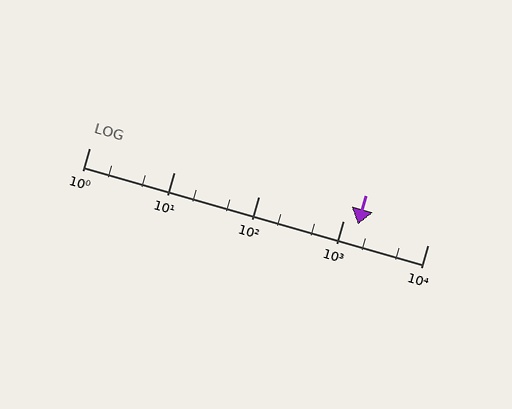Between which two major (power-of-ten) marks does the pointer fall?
The pointer is between 1000 and 10000.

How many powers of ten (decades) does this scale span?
The scale spans 4 decades, from 1 to 10000.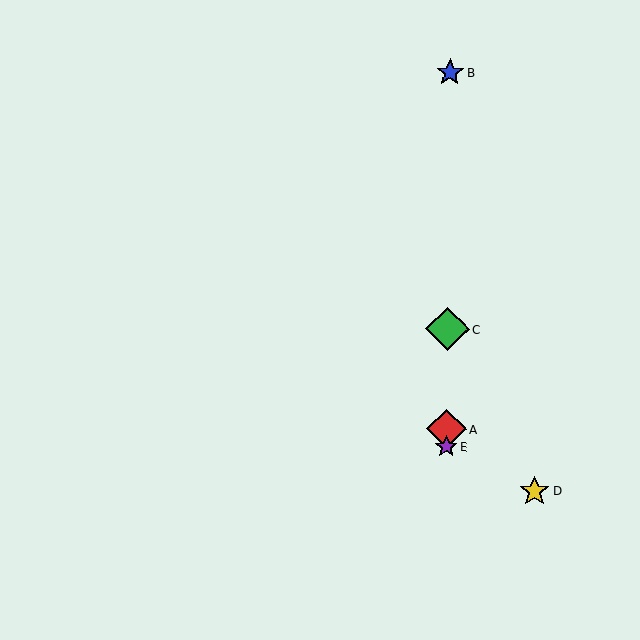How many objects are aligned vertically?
4 objects (A, B, C, E) are aligned vertically.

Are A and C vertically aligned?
Yes, both are at x≈446.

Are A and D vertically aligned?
No, A is at x≈446 and D is at x≈535.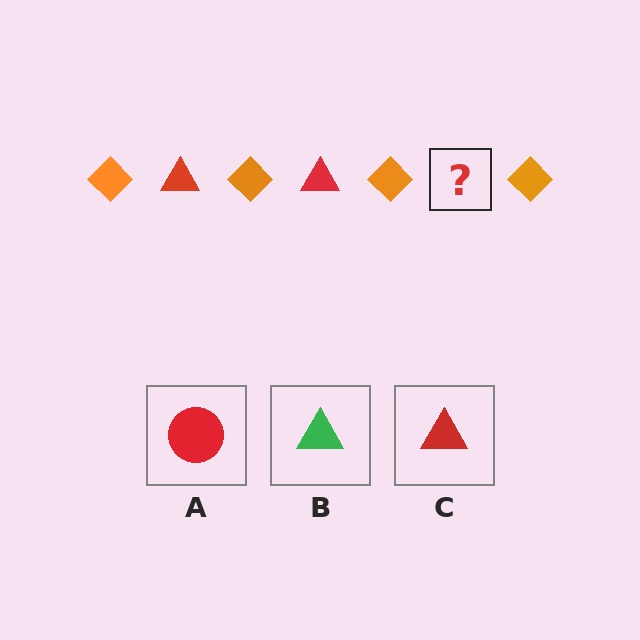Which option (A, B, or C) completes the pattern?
C.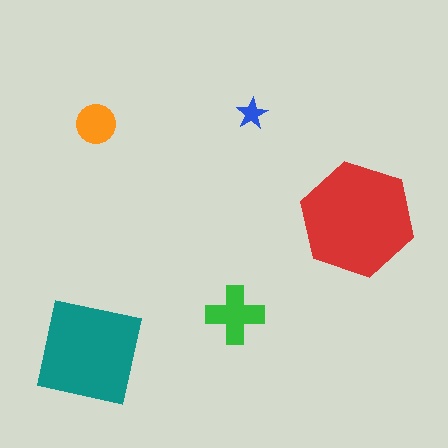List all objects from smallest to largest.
The blue star, the orange circle, the green cross, the teal square, the red hexagon.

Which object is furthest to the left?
The teal square is leftmost.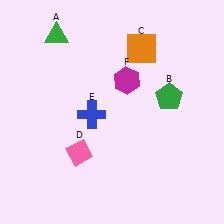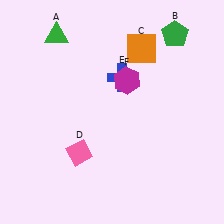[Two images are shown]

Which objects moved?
The objects that moved are: the green pentagon (B), the blue cross (E).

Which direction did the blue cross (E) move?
The blue cross (E) moved up.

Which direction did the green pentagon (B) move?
The green pentagon (B) moved up.